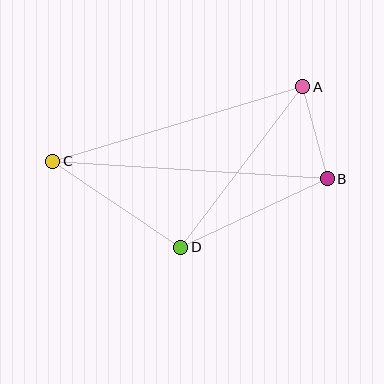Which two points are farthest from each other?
Points B and C are farthest from each other.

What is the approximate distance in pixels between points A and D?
The distance between A and D is approximately 202 pixels.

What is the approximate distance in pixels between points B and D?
The distance between B and D is approximately 162 pixels.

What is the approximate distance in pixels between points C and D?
The distance between C and D is approximately 154 pixels.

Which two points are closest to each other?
Points A and B are closest to each other.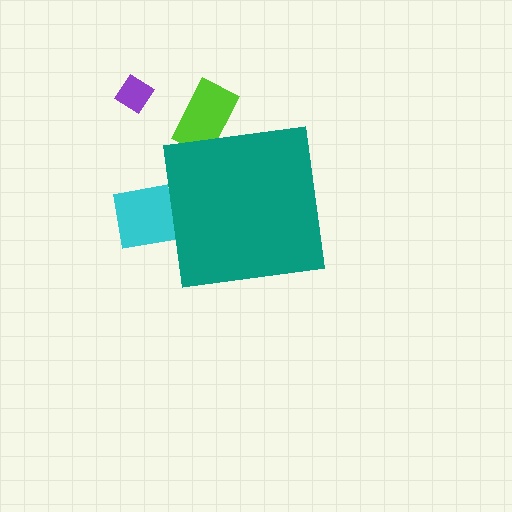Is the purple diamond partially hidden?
No, the purple diamond is fully visible.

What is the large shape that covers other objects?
A teal square.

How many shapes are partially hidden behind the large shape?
2 shapes are partially hidden.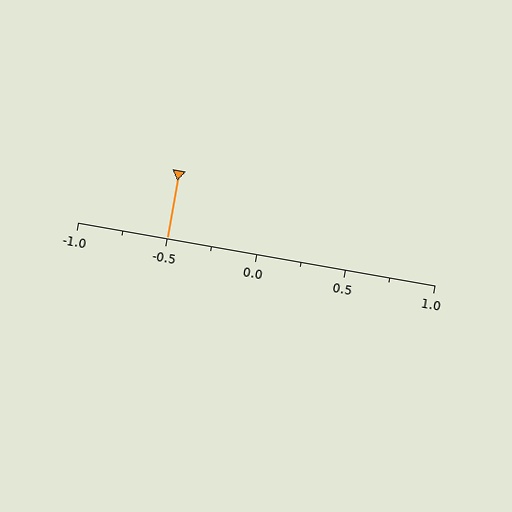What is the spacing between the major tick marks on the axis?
The major ticks are spaced 0.5 apart.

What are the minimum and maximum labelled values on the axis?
The axis runs from -1.0 to 1.0.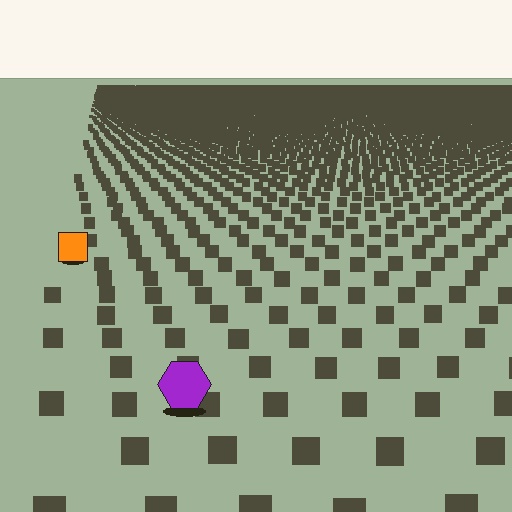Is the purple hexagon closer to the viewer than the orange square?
Yes. The purple hexagon is closer — you can tell from the texture gradient: the ground texture is coarser near it.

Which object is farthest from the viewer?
The orange square is farthest from the viewer. It appears smaller and the ground texture around it is denser.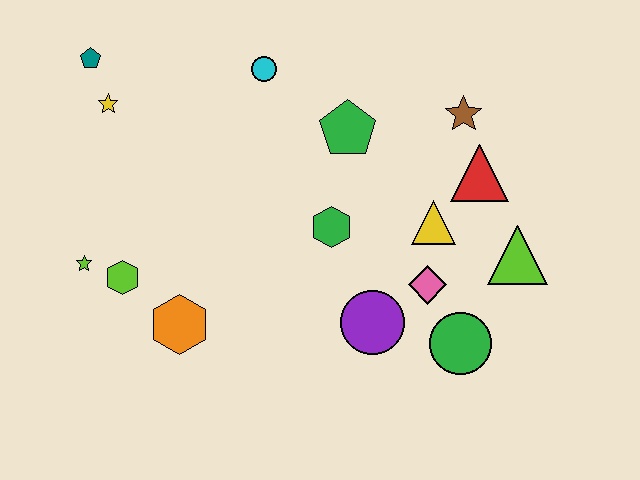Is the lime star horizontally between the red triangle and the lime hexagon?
No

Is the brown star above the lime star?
Yes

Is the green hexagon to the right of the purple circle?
No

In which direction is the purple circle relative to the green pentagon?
The purple circle is below the green pentagon.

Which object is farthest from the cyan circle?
The green circle is farthest from the cyan circle.